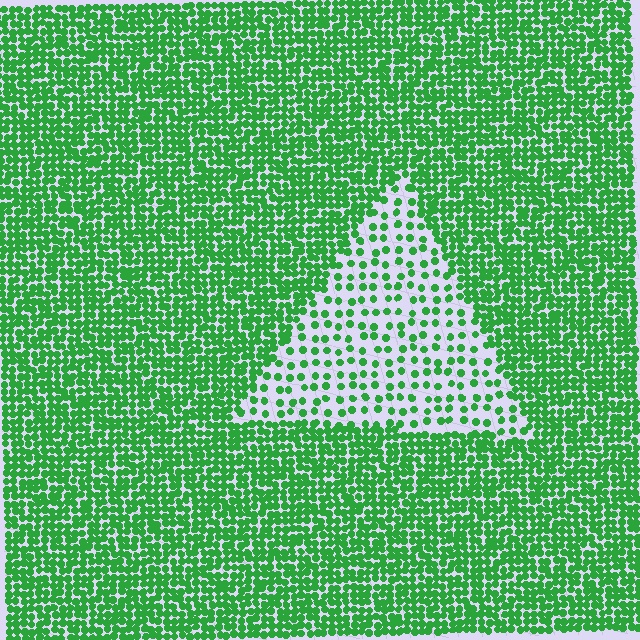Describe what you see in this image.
The image contains small green elements arranged at two different densities. A triangle-shaped region is visible where the elements are less densely packed than the surrounding area.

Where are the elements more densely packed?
The elements are more densely packed outside the triangle boundary.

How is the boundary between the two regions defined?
The boundary is defined by a change in element density (approximately 2.7x ratio). All elements are the same color, size, and shape.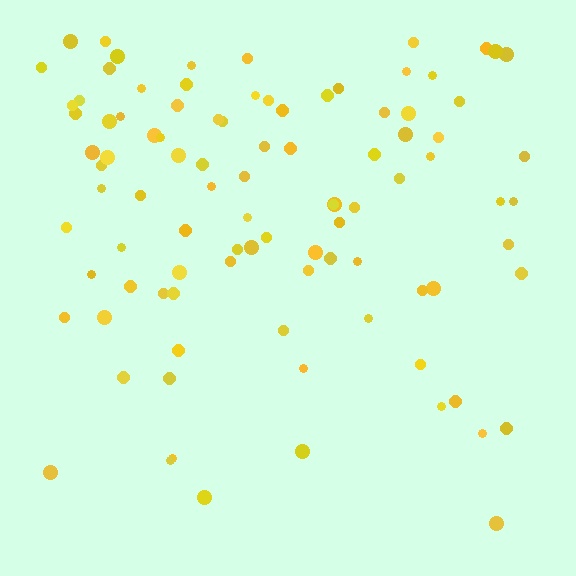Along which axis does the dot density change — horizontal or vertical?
Vertical.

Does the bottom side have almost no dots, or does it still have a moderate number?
Still a moderate number, just noticeably fewer than the top.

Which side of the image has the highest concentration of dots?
The top.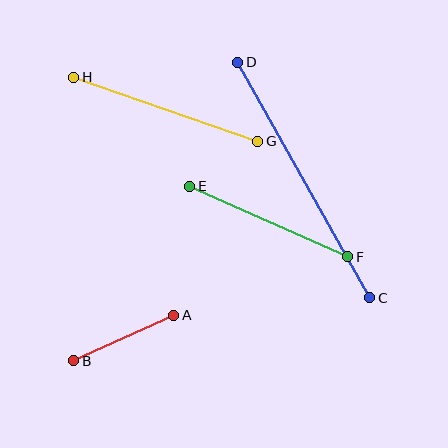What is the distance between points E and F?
The distance is approximately 173 pixels.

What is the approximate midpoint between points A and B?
The midpoint is at approximately (124, 338) pixels.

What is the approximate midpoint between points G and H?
The midpoint is at approximately (166, 109) pixels.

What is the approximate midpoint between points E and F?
The midpoint is at approximately (269, 222) pixels.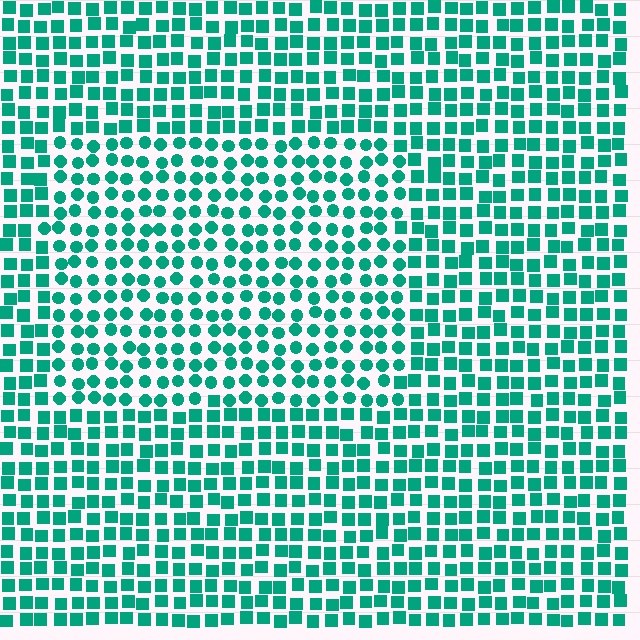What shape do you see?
I see a rectangle.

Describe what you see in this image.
The image is filled with small teal elements arranged in a uniform grid. A rectangle-shaped region contains circles, while the surrounding area contains squares. The boundary is defined purely by the change in element shape.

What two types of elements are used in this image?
The image uses circles inside the rectangle region and squares outside it.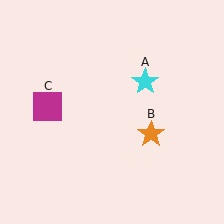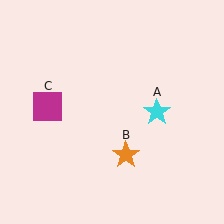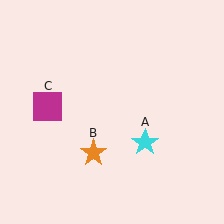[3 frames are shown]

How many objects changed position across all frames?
2 objects changed position: cyan star (object A), orange star (object B).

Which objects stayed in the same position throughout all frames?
Magenta square (object C) remained stationary.